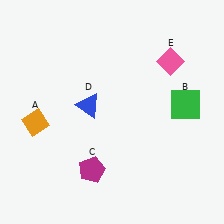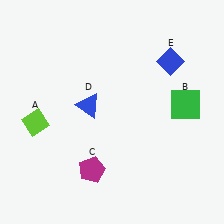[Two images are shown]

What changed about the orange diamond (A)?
In Image 1, A is orange. In Image 2, it changed to lime.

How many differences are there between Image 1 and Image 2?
There are 2 differences between the two images.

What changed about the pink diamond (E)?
In Image 1, E is pink. In Image 2, it changed to blue.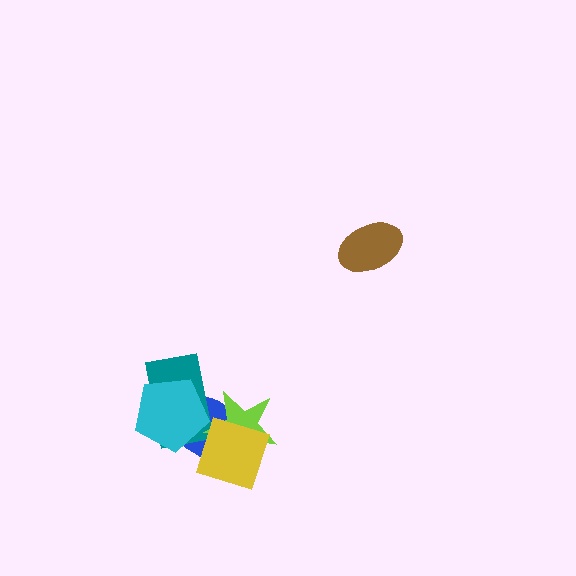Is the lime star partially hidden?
Yes, it is partially covered by another shape.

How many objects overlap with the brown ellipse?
0 objects overlap with the brown ellipse.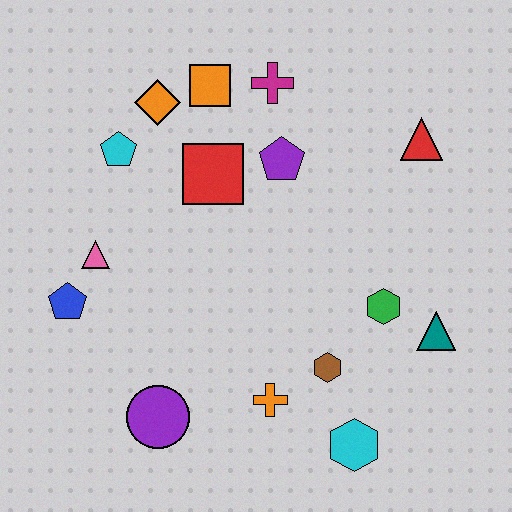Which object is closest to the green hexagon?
The teal triangle is closest to the green hexagon.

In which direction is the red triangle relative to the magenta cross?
The red triangle is to the right of the magenta cross.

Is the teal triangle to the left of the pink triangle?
No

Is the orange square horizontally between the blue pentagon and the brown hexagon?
Yes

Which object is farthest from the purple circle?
The red triangle is farthest from the purple circle.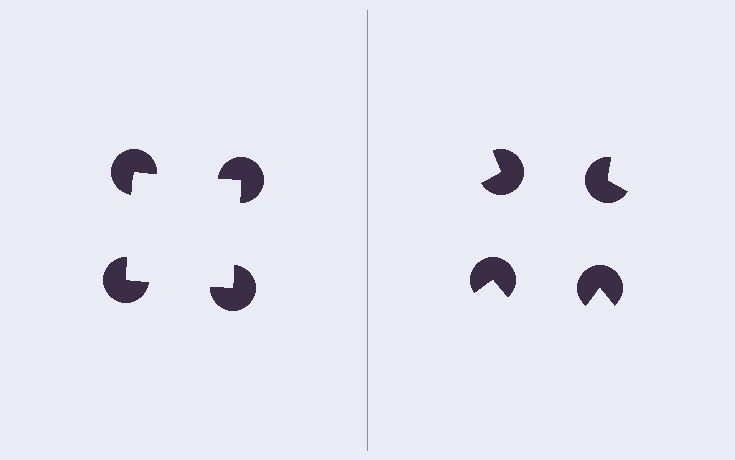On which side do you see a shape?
An illusory square appears on the left side. On the right side the wedge cuts are rotated, so no coherent shape forms.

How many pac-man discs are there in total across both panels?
8 — 4 on each side.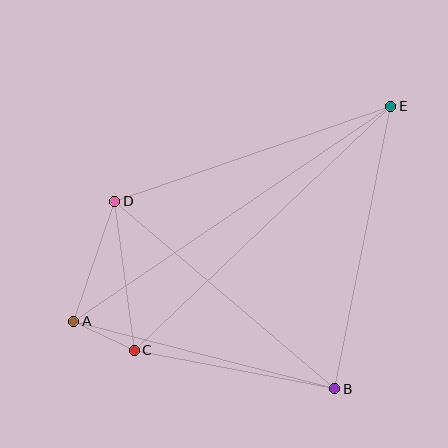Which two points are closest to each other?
Points A and C are closest to each other.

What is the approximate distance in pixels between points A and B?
The distance between A and B is approximately 269 pixels.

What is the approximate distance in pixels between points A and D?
The distance between A and D is approximately 127 pixels.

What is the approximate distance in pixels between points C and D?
The distance between C and D is approximately 150 pixels.